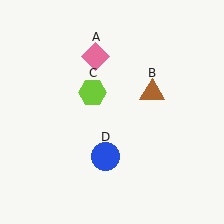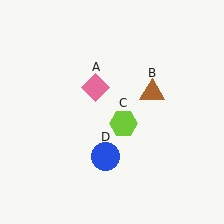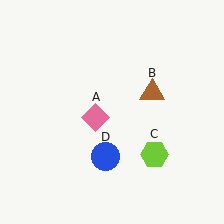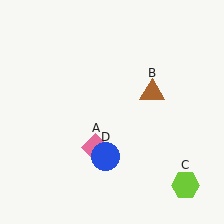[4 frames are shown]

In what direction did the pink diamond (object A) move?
The pink diamond (object A) moved down.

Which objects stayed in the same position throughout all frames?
Brown triangle (object B) and blue circle (object D) remained stationary.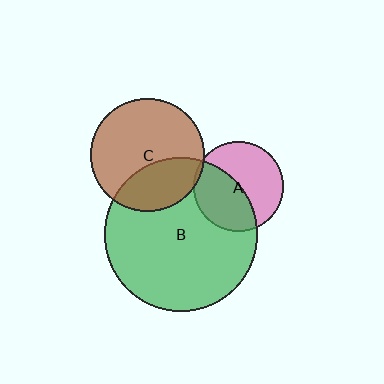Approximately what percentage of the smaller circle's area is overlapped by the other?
Approximately 45%.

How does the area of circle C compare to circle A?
Approximately 1.6 times.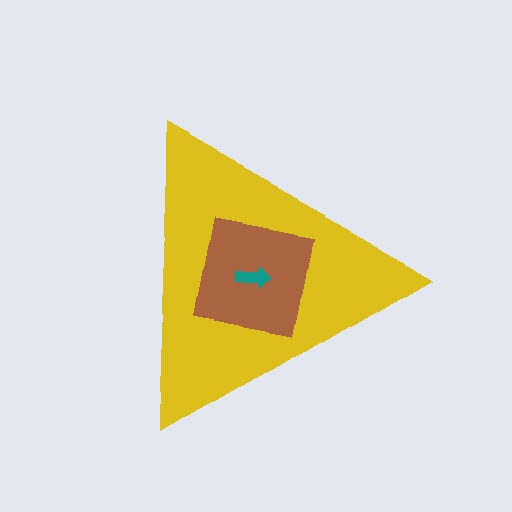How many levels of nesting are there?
3.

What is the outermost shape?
The yellow triangle.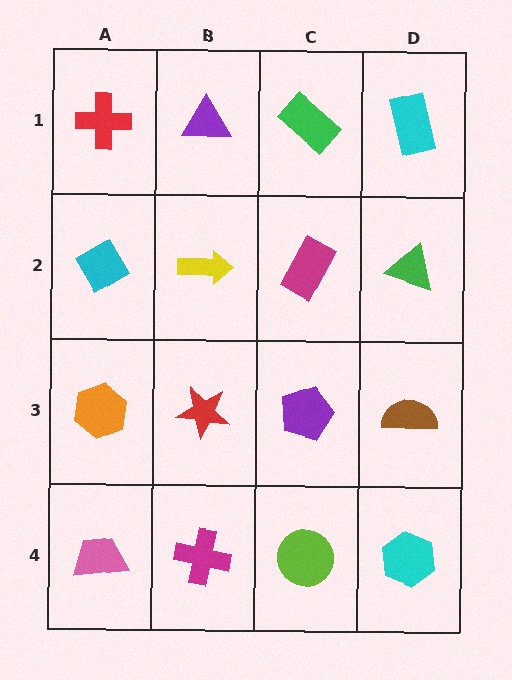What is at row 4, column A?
A pink trapezoid.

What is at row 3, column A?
An orange hexagon.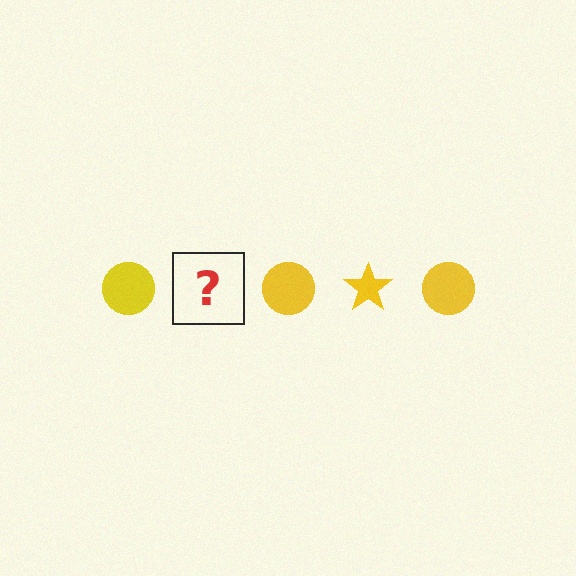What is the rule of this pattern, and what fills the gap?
The rule is that the pattern cycles through circle, star shapes in yellow. The gap should be filled with a yellow star.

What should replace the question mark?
The question mark should be replaced with a yellow star.